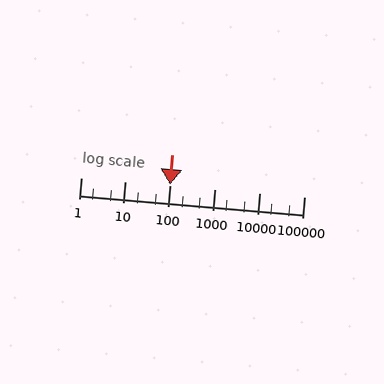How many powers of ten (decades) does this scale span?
The scale spans 5 decades, from 1 to 100000.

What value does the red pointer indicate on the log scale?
The pointer indicates approximately 100.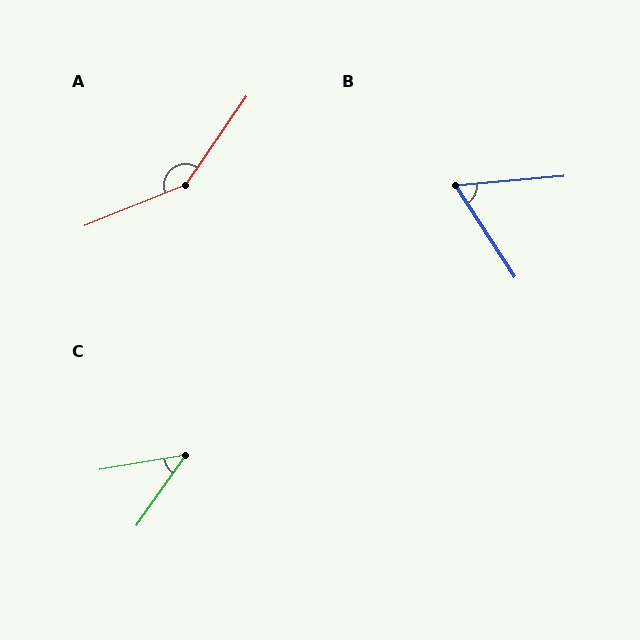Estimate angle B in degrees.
Approximately 62 degrees.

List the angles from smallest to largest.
C (46°), B (62°), A (147°).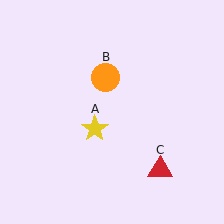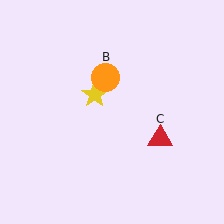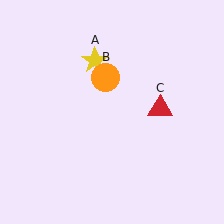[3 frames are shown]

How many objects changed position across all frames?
2 objects changed position: yellow star (object A), red triangle (object C).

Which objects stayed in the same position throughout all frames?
Orange circle (object B) remained stationary.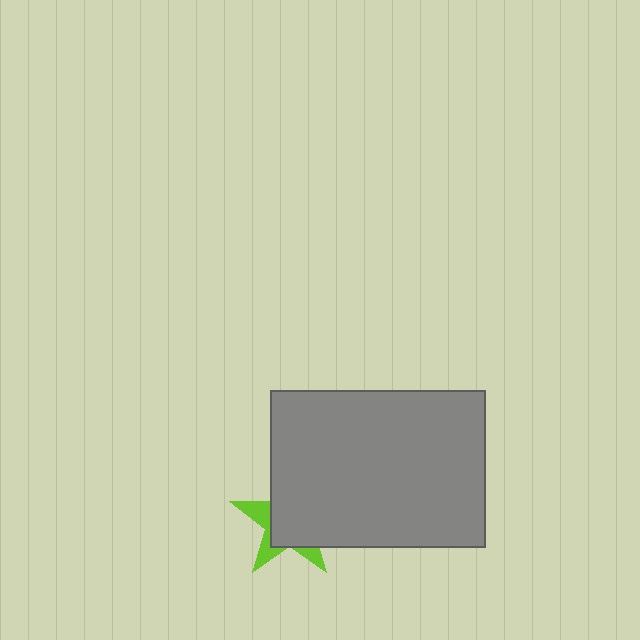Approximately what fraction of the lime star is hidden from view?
Roughly 69% of the lime star is hidden behind the gray rectangle.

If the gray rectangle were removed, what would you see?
You would see the complete lime star.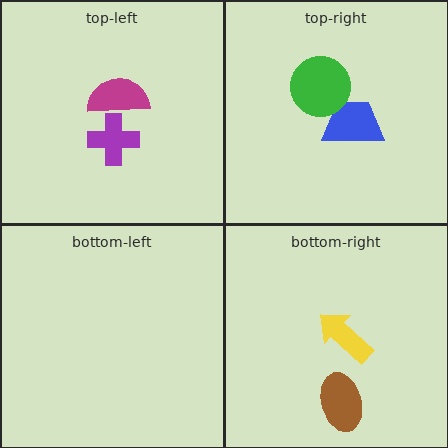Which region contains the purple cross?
The top-left region.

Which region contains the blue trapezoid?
The top-right region.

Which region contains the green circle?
The top-right region.